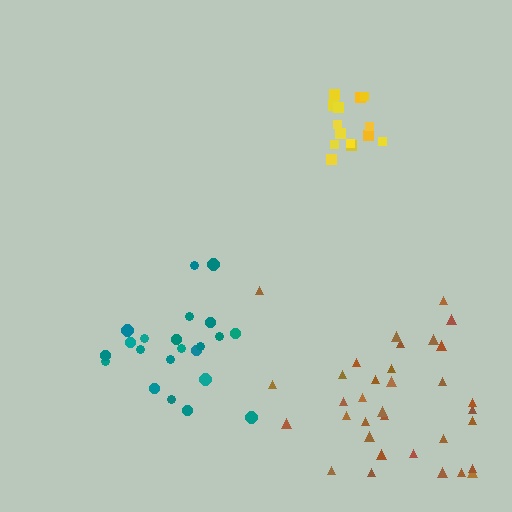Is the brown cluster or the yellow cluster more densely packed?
Yellow.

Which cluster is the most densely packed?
Yellow.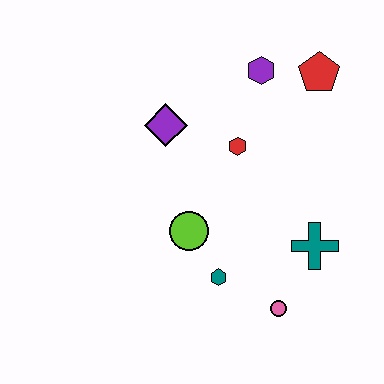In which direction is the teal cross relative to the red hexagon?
The teal cross is below the red hexagon.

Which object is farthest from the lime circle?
The red pentagon is farthest from the lime circle.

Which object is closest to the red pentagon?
The purple hexagon is closest to the red pentagon.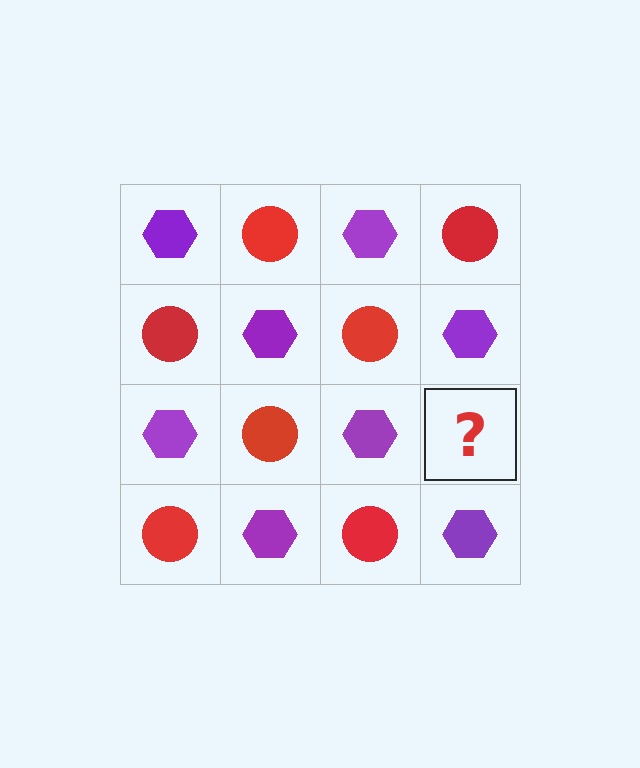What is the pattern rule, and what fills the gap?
The rule is that it alternates purple hexagon and red circle in a checkerboard pattern. The gap should be filled with a red circle.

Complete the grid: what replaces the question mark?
The question mark should be replaced with a red circle.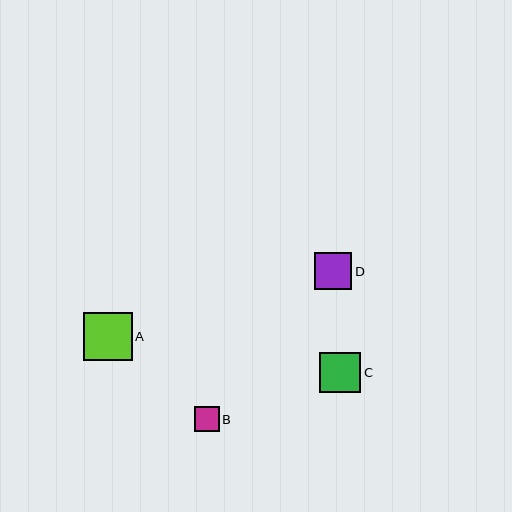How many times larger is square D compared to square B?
Square D is approximately 1.5 times the size of square B.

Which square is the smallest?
Square B is the smallest with a size of approximately 25 pixels.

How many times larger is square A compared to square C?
Square A is approximately 1.2 times the size of square C.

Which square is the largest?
Square A is the largest with a size of approximately 48 pixels.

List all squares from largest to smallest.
From largest to smallest: A, C, D, B.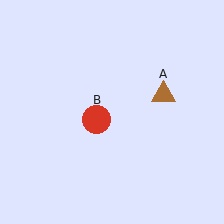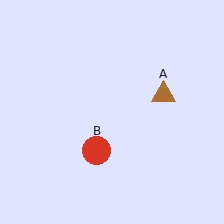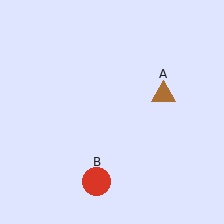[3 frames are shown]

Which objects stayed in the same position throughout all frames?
Brown triangle (object A) remained stationary.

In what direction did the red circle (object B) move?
The red circle (object B) moved down.